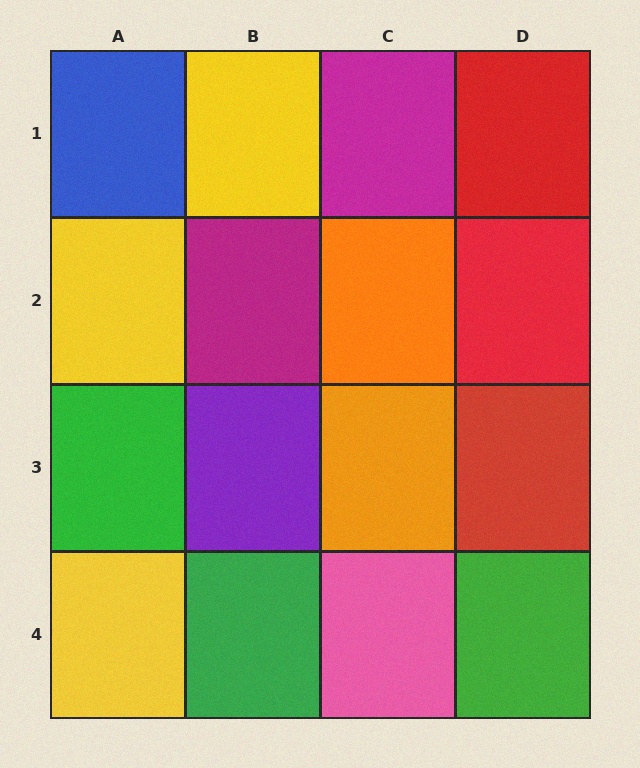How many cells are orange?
2 cells are orange.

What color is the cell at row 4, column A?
Yellow.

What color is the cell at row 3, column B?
Purple.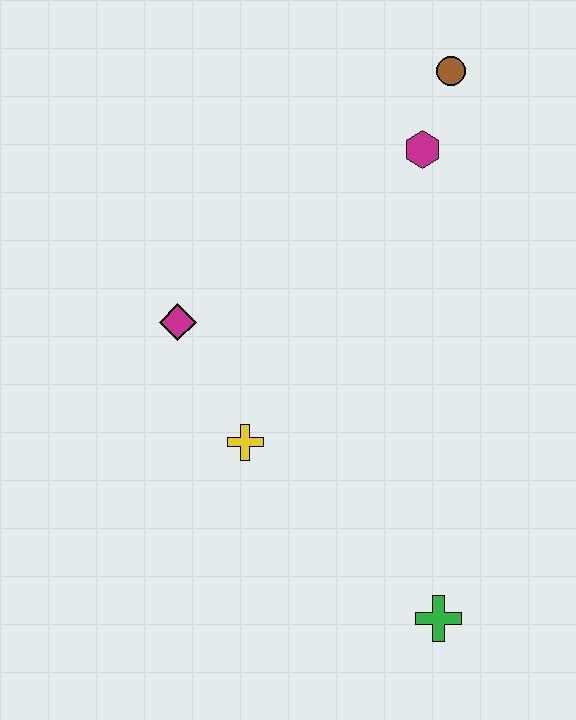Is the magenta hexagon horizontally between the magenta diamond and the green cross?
Yes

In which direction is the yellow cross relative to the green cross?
The yellow cross is to the left of the green cross.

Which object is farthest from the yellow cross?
The brown circle is farthest from the yellow cross.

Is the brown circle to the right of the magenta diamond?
Yes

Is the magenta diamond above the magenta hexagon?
No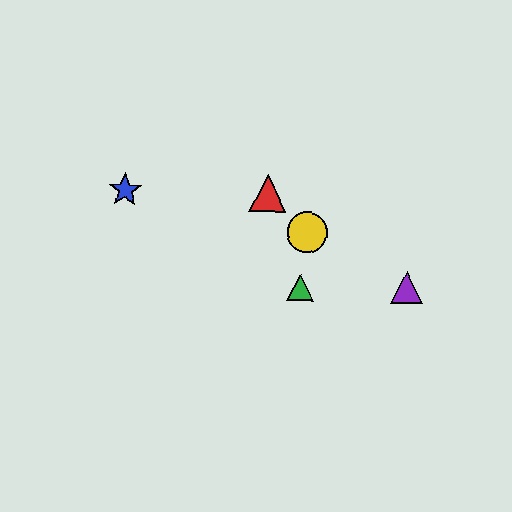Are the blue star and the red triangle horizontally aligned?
Yes, both are at y≈190.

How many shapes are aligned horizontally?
2 shapes (the red triangle, the blue star) are aligned horizontally.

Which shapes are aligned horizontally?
The red triangle, the blue star are aligned horizontally.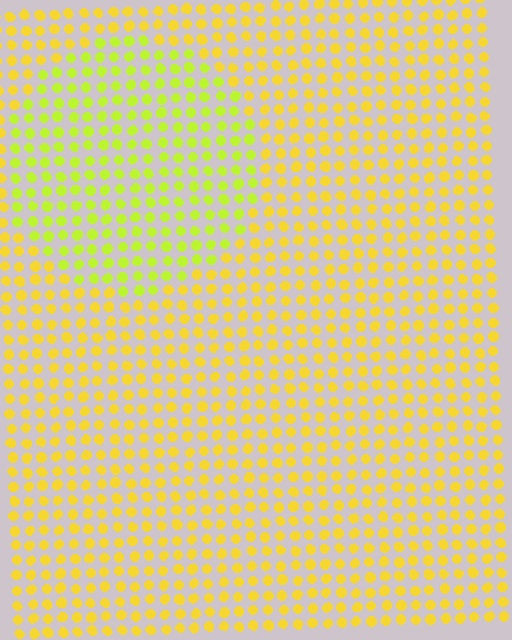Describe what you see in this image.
The image is filled with small yellow elements in a uniform arrangement. A circle-shaped region is visible where the elements are tinted to a slightly different hue, forming a subtle color boundary.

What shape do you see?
I see a circle.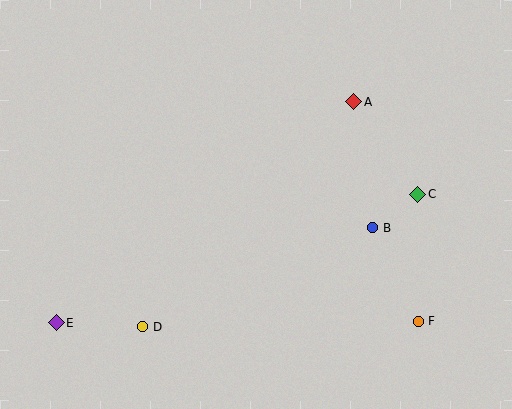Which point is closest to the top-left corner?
Point E is closest to the top-left corner.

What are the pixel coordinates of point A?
Point A is at (354, 102).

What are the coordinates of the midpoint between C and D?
The midpoint between C and D is at (280, 260).